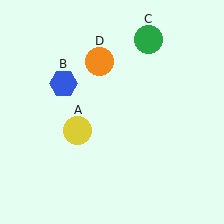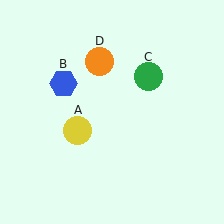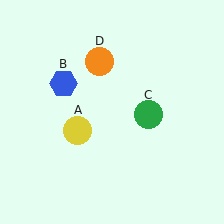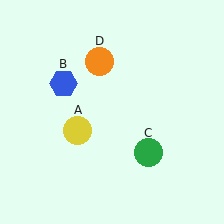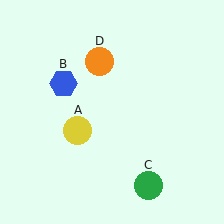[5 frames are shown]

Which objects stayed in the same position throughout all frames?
Yellow circle (object A) and blue hexagon (object B) and orange circle (object D) remained stationary.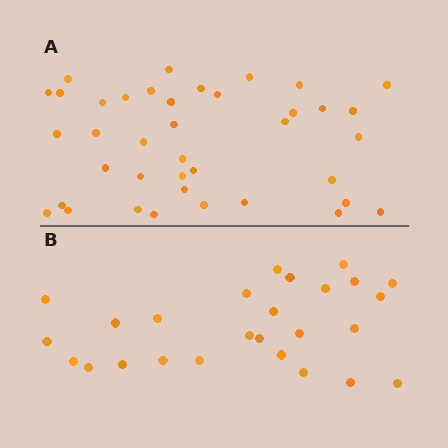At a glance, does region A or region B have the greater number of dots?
Region A (the top region) has more dots.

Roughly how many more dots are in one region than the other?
Region A has approximately 15 more dots than region B.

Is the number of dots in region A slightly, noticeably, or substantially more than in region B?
Region A has substantially more. The ratio is roughly 1.5 to 1.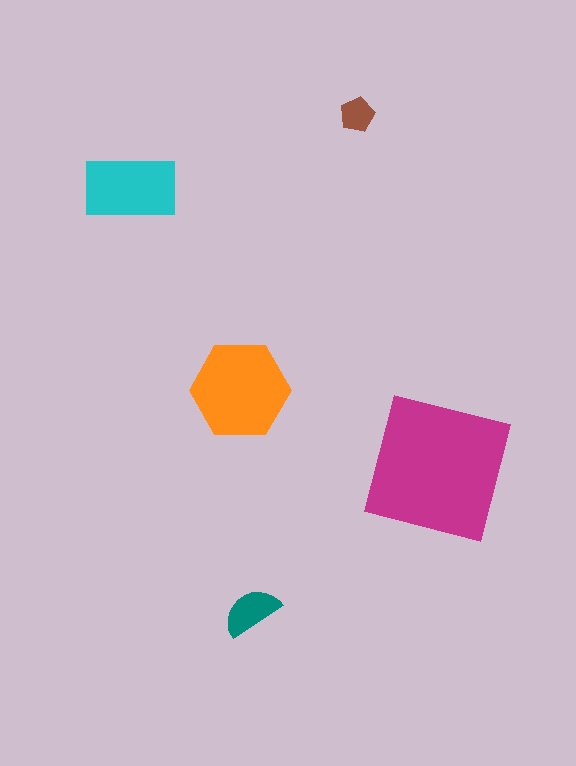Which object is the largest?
The magenta square.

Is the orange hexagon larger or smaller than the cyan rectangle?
Larger.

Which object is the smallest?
The brown pentagon.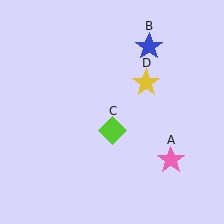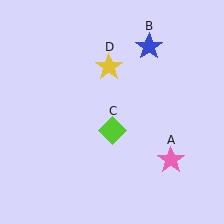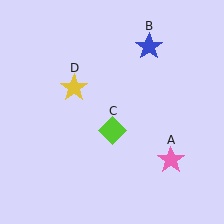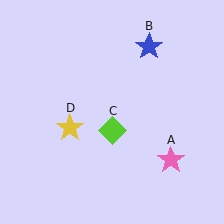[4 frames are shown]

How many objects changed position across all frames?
1 object changed position: yellow star (object D).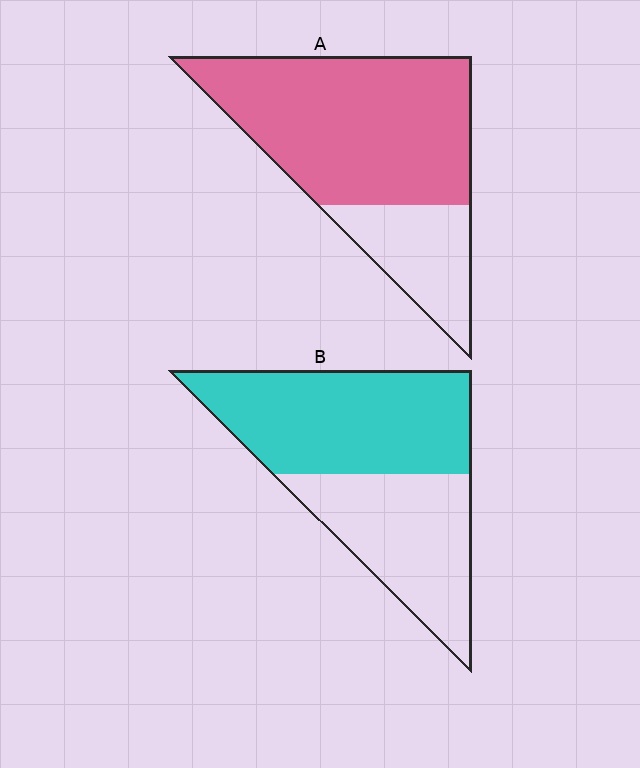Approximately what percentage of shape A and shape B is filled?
A is approximately 75% and B is approximately 55%.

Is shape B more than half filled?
Yes.